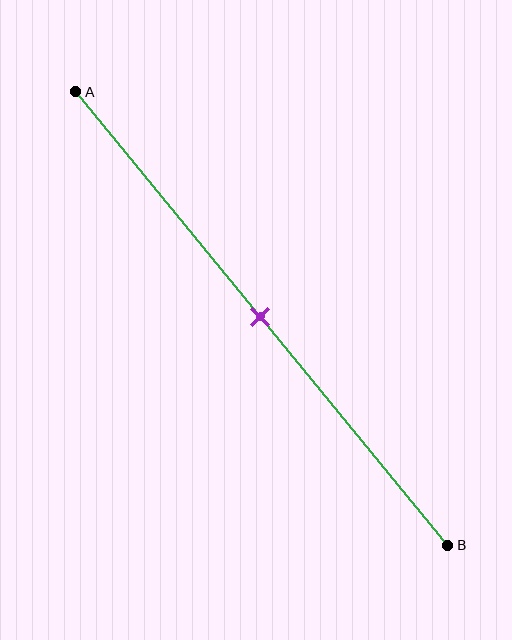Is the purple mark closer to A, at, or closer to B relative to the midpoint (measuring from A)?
The purple mark is approximately at the midpoint of segment AB.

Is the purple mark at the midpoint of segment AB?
Yes, the mark is approximately at the midpoint.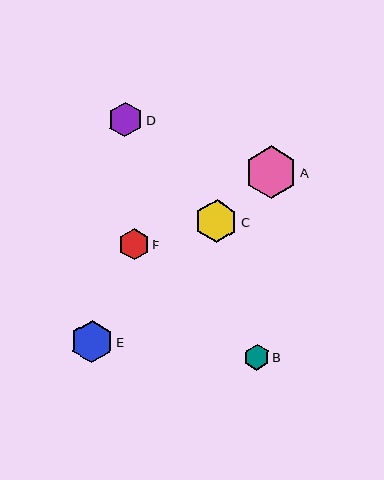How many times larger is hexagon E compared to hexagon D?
Hexagon E is approximately 1.2 times the size of hexagon D.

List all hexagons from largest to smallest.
From largest to smallest: A, C, E, D, F, B.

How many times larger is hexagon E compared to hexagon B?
Hexagon E is approximately 1.6 times the size of hexagon B.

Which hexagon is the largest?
Hexagon A is the largest with a size of approximately 53 pixels.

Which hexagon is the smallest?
Hexagon B is the smallest with a size of approximately 26 pixels.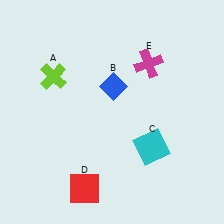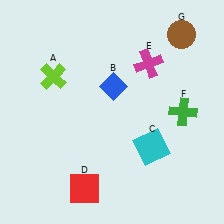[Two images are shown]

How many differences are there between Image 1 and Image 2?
There are 2 differences between the two images.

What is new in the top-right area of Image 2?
A green cross (F) was added in the top-right area of Image 2.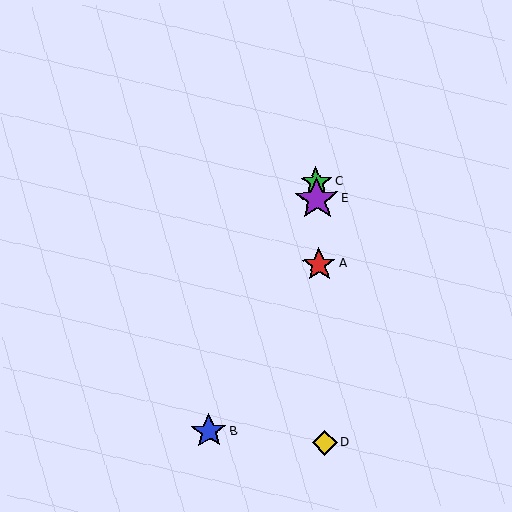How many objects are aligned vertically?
4 objects (A, C, D, E) are aligned vertically.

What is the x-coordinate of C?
Object C is at x≈316.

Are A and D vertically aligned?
Yes, both are at x≈319.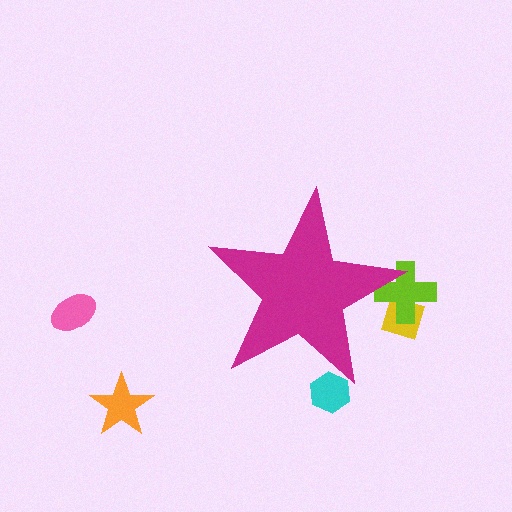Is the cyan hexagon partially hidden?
Yes, the cyan hexagon is partially hidden behind the magenta star.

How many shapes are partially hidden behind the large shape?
3 shapes are partially hidden.